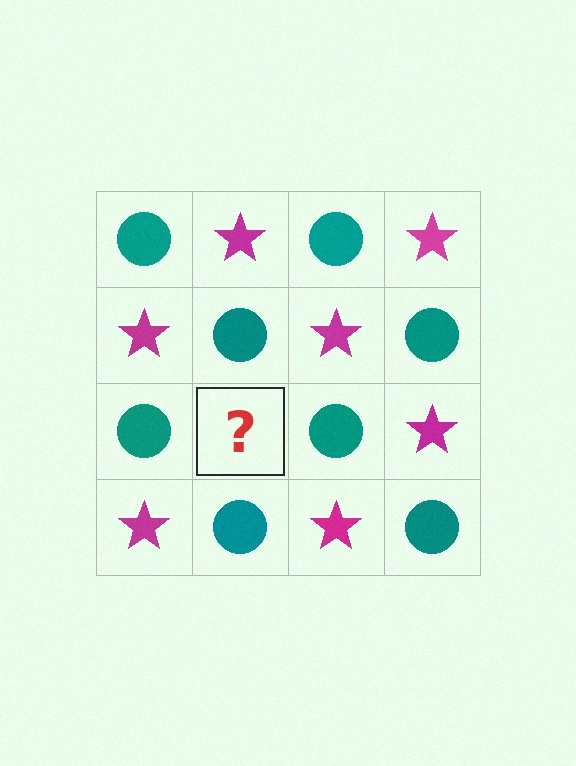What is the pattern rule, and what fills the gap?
The rule is that it alternates teal circle and magenta star in a checkerboard pattern. The gap should be filled with a magenta star.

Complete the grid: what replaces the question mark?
The question mark should be replaced with a magenta star.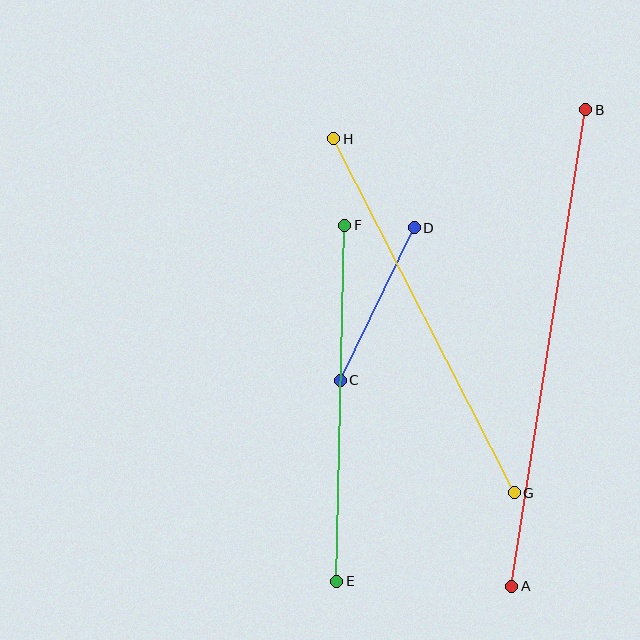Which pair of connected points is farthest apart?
Points A and B are farthest apart.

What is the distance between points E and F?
The distance is approximately 356 pixels.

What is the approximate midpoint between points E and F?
The midpoint is at approximately (341, 403) pixels.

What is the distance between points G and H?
The distance is approximately 398 pixels.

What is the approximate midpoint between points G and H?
The midpoint is at approximately (424, 316) pixels.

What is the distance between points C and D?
The distance is approximately 169 pixels.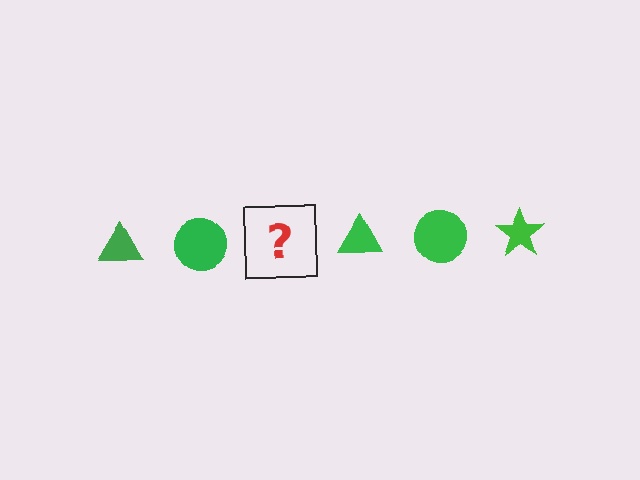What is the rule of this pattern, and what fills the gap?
The rule is that the pattern cycles through triangle, circle, star shapes in green. The gap should be filled with a green star.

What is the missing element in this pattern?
The missing element is a green star.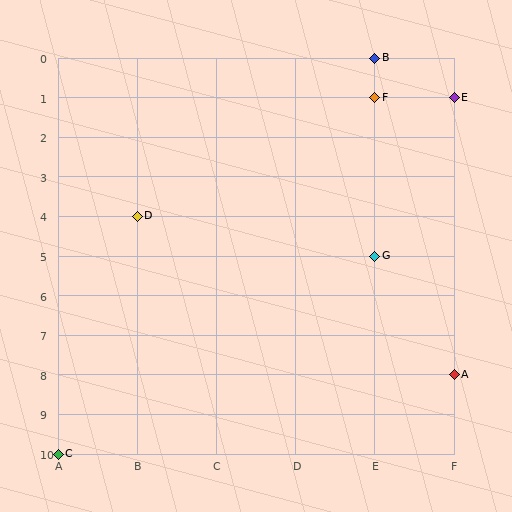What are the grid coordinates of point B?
Point B is at grid coordinates (E, 0).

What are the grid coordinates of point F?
Point F is at grid coordinates (E, 1).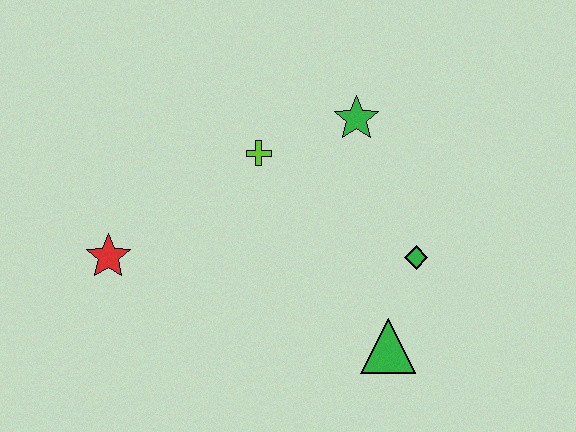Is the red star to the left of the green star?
Yes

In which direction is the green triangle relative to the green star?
The green triangle is below the green star.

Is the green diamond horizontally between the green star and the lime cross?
No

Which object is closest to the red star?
The lime cross is closest to the red star.